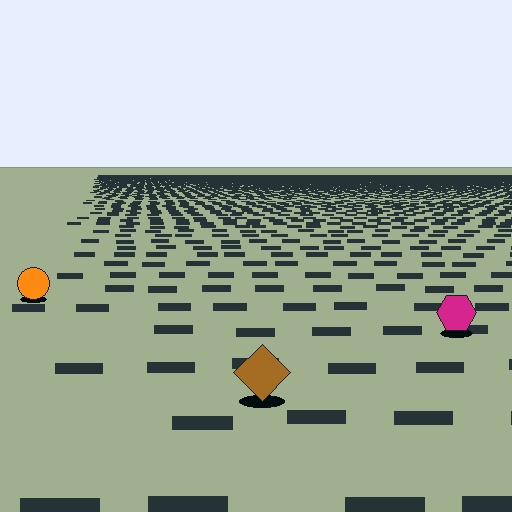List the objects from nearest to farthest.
From nearest to farthest: the brown diamond, the magenta hexagon, the orange circle.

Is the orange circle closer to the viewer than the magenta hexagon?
No. The magenta hexagon is closer — you can tell from the texture gradient: the ground texture is coarser near it.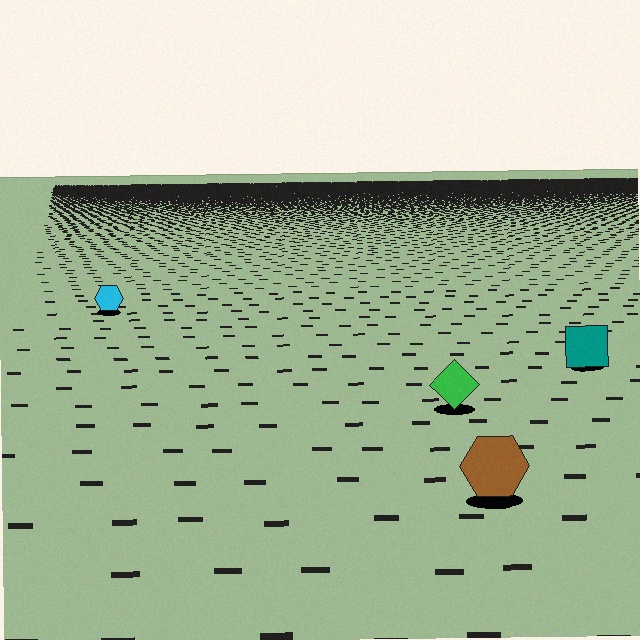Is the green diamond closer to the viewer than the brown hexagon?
No. The brown hexagon is closer — you can tell from the texture gradient: the ground texture is coarser near it.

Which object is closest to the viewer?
The brown hexagon is closest. The texture marks near it are larger and more spread out.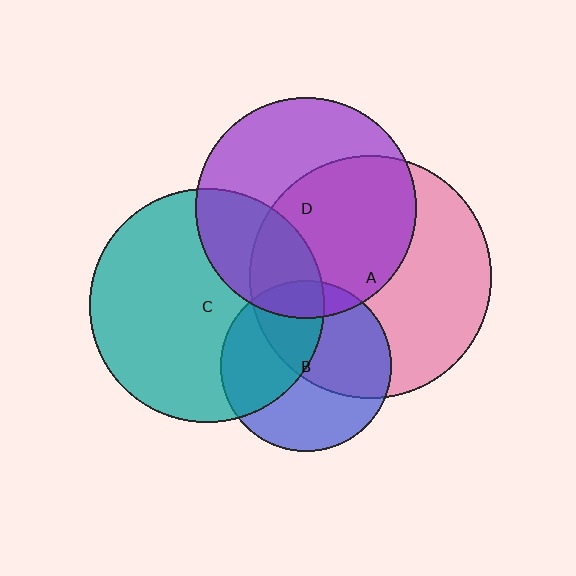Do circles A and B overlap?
Yes.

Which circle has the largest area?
Circle A (pink).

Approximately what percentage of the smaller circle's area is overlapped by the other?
Approximately 50%.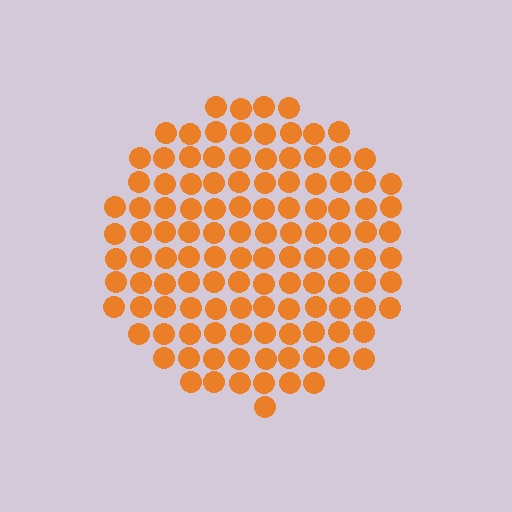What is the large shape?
The large shape is a circle.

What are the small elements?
The small elements are circles.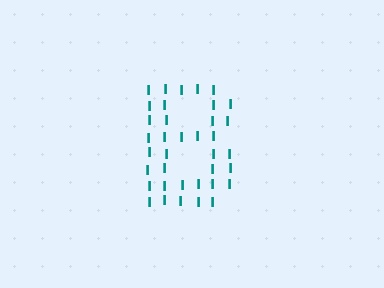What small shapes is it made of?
It is made of small letter I's.